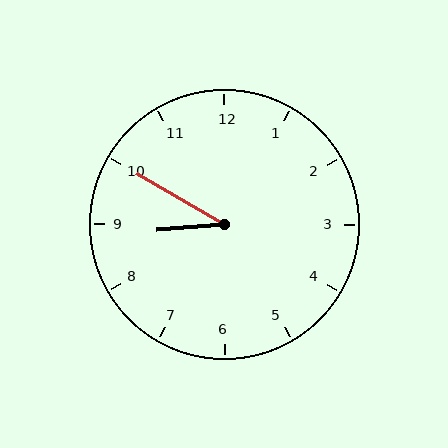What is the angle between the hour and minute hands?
Approximately 35 degrees.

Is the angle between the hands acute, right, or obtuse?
It is acute.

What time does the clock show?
8:50.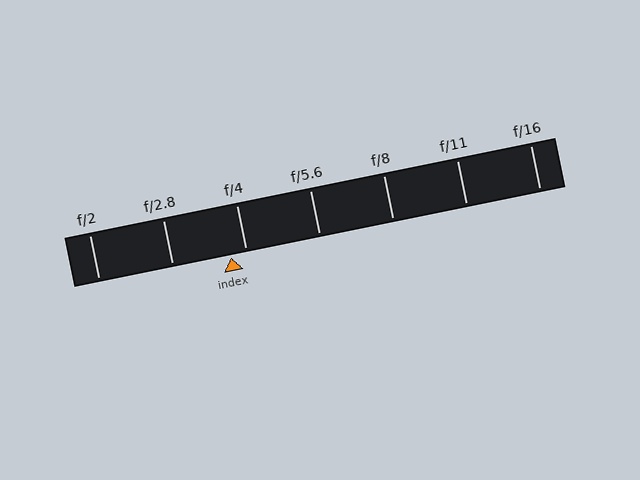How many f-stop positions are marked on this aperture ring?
There are 7 f-stop positions marked.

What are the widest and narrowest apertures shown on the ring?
The widest aperture shown is f/2 and the narrowest is f/16.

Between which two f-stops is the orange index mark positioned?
The index mark is between f/2.8 and f/4.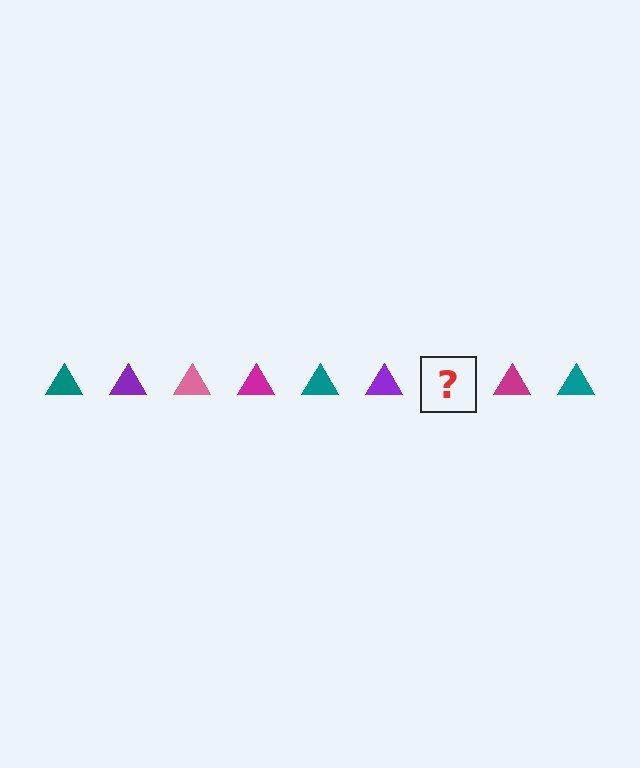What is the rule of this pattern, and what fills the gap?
The rule is that the pattern cycles through teal, purple, pink, magenta triangles. The gap should be filled with a pink triangle.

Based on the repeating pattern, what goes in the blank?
The blank should be a pink triangle.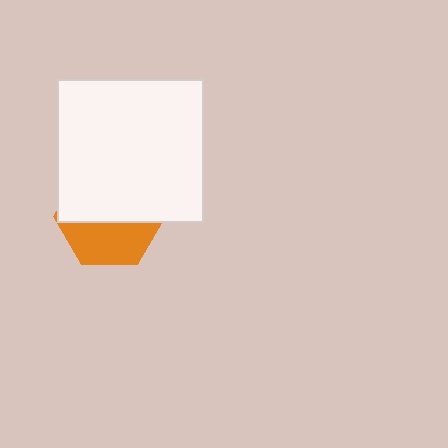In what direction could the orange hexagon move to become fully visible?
The orange hexagon could move down. That would shift it out from behind the white rectangle entirely.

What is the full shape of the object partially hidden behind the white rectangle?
The partially hidden object is an orange hexagon.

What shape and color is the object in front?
The object in front is a white rectangle.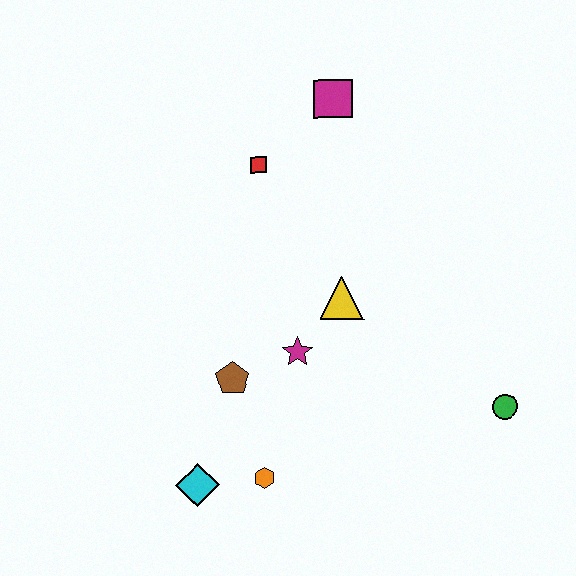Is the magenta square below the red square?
No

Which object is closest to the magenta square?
The red square is closest to the magenta square.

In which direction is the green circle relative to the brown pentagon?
The green circle is to the right of the brown pentagon.